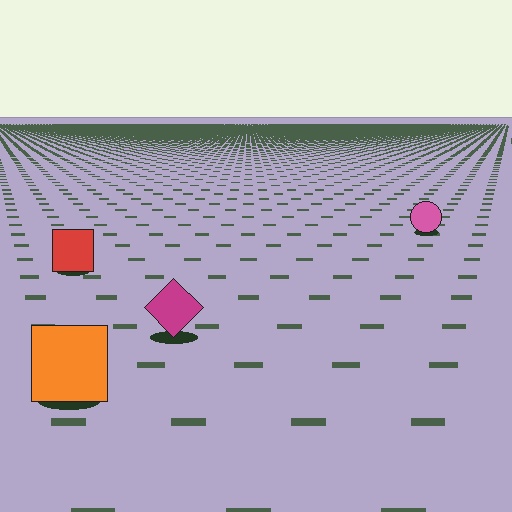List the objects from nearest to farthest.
From nearest to farthest: the orange square, the magenta diamond, the red square, the pink circle.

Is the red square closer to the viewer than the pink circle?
Yes. The red square is closer — you can tell from the texture gradient: the ground texture is coarser near it.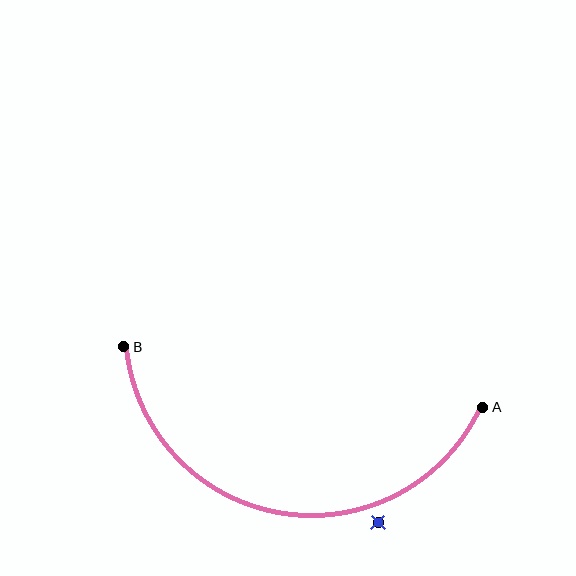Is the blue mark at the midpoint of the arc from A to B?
No — the blue mark does not lie on the arc at all. It sits slightly outside the curve.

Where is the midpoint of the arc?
The arc midpoint is the point on the curve farthest from the straight line joining A and B. It sits below that line.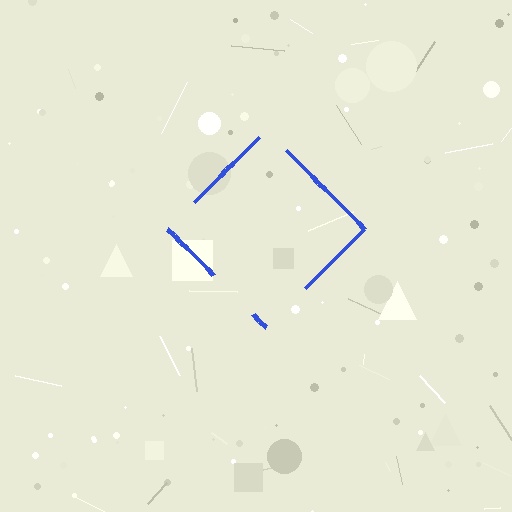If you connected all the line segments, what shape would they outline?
They would outline a diamond.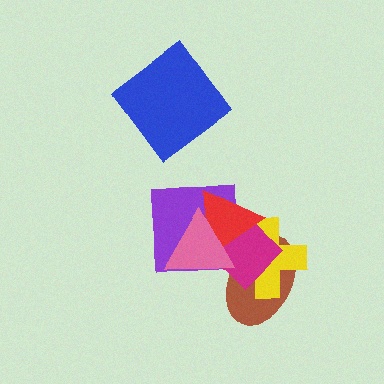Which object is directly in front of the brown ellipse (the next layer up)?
The yellow cross is directly in front of the brown ellipse.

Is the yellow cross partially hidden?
Yes, it is partially covered by another shape.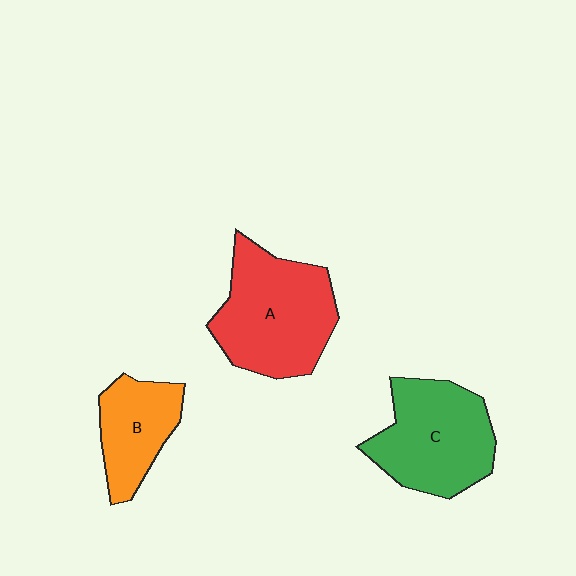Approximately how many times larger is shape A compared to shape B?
Approximately 1.7 times.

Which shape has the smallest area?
Shape B (orange).